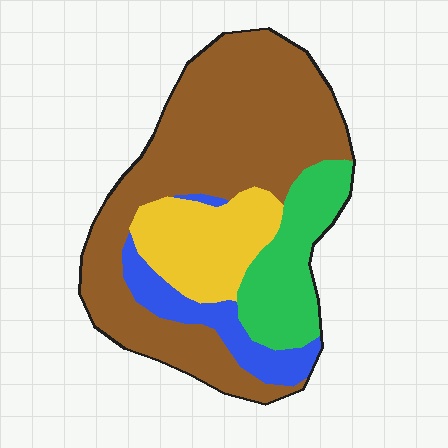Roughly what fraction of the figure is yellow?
Yellow covers 17% of the figure.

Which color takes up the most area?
Brown, at roughly 55%.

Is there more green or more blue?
Green.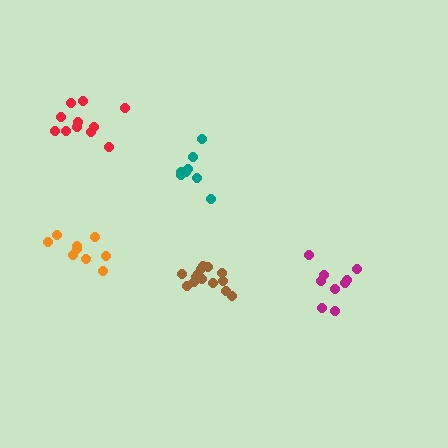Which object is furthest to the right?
The magenta cluster is rightmost.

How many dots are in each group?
Group 1: 8 dots, Group 2: 9 dots, Group 3: 11 dots, Group 4: 14 dots, Group 5: 9 dots (51 total).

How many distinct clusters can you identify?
There are 5 distinct clusters.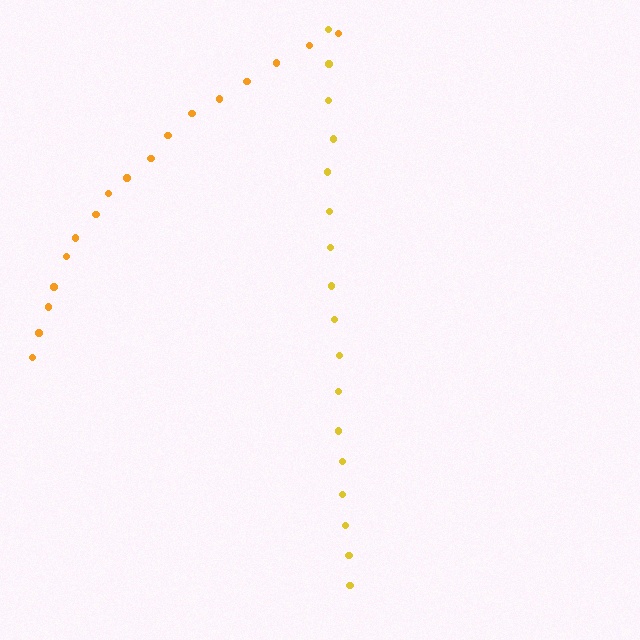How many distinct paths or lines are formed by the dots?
There are 2 distinct paths.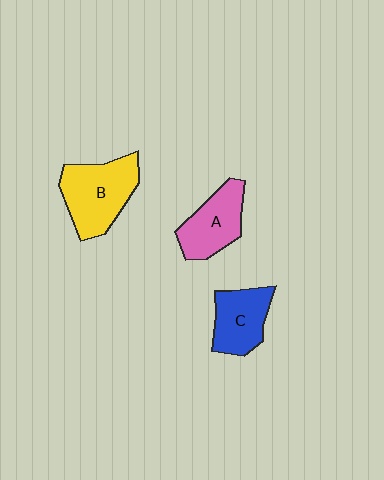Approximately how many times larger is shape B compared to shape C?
Approximately 1.4 times.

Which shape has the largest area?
Shape B (yellow).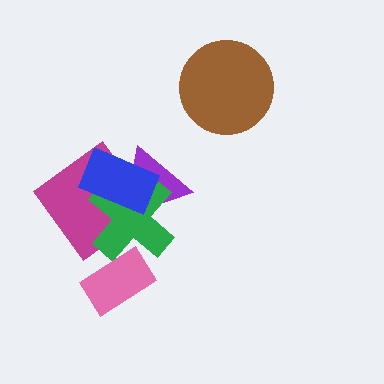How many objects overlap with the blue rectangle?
3 objects overlap with the blue rectangle.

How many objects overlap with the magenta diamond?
3 objects overlap with the magenta diamond.